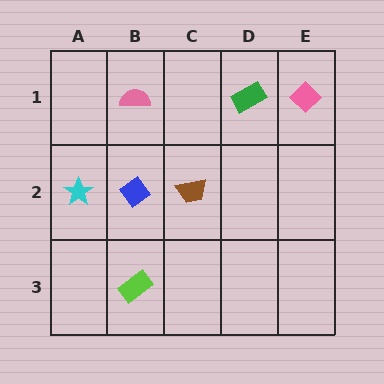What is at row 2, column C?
A brown trapezoid.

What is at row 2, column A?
A cyan star.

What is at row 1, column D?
A green rectangle.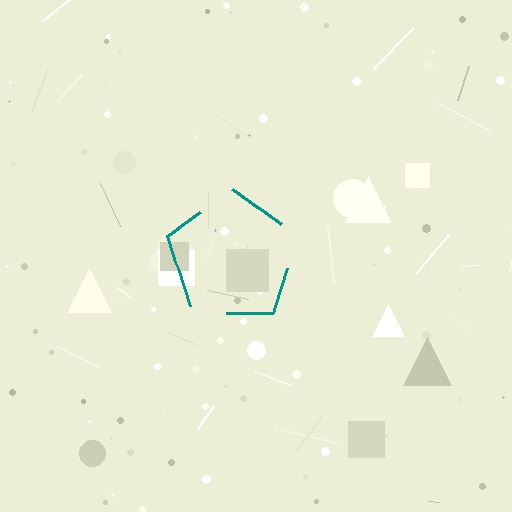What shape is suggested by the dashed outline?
The dashed outline suggests a pentagon.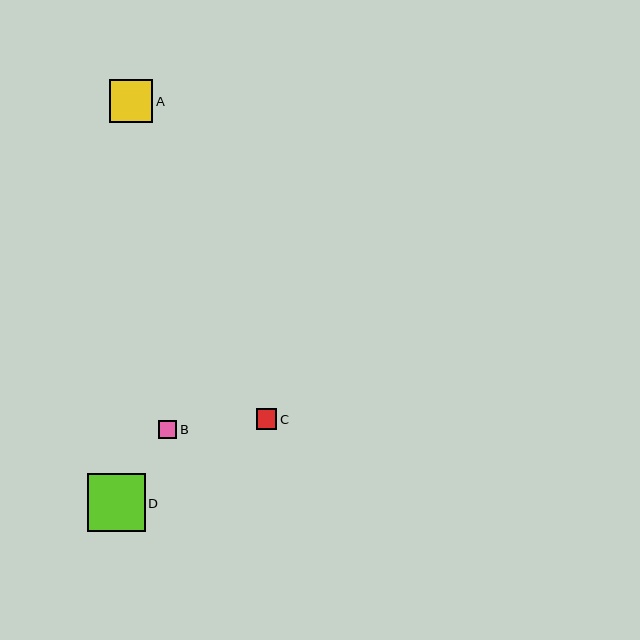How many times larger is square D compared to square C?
Square D is approximately 2.8 times the size of square C.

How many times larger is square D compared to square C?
Square D is approximately 2.8 times the size of square C.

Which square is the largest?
Square D is the largest with a size of approximately 58 pixels.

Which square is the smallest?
Square B is the smallest with a size of approximately 18 pixels.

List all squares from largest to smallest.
From largest to smallest: D, A, C, B.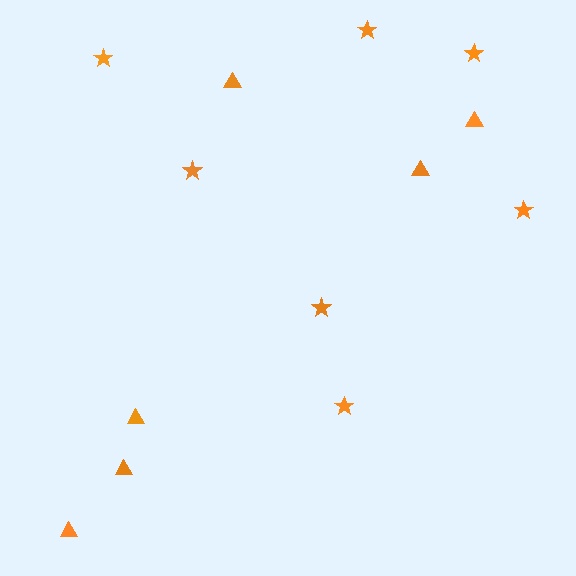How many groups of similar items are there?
There are 2 groups: one group of stars (7) and one group of triangles (6).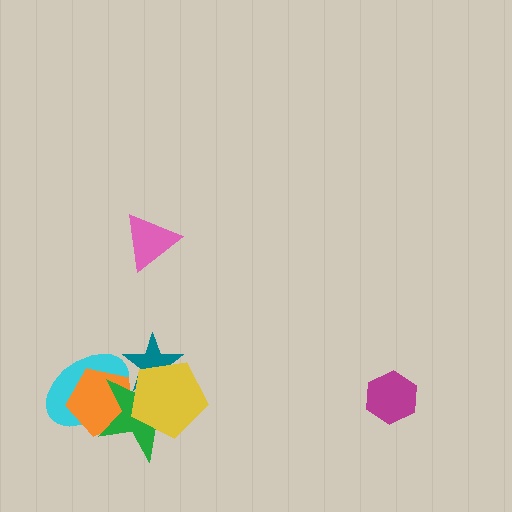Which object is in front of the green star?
The yellow pentagon is in front of the green star.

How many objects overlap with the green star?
4 objects overlap with the green star.